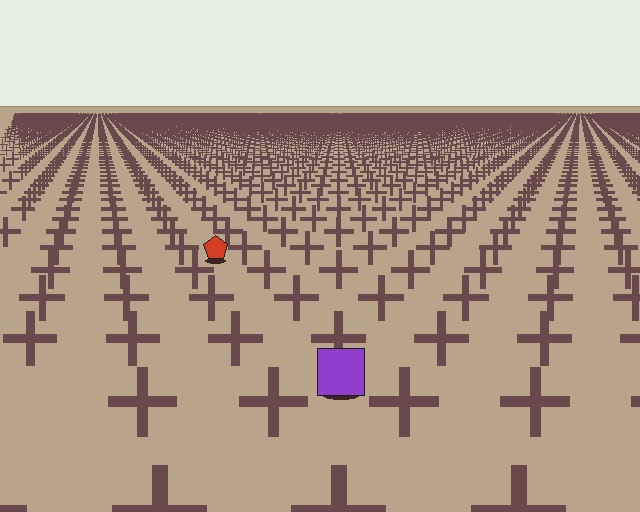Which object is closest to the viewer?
The purple square is closest. The texture marks near it are larger and more spread out.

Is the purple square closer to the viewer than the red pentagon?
Yes. The purple square is closer — you can tell from the texture gradient: the ground texture is coarser near it.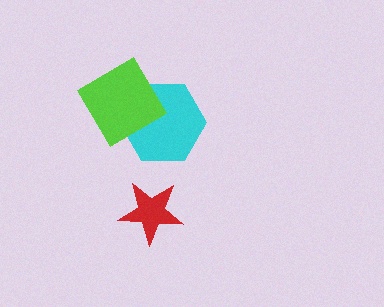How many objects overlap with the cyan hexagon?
1 object overlaps with the cyan hexagon.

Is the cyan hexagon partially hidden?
Yes, it is partially covered by another shape.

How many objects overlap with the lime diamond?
1 object overlaps with the lime diamond.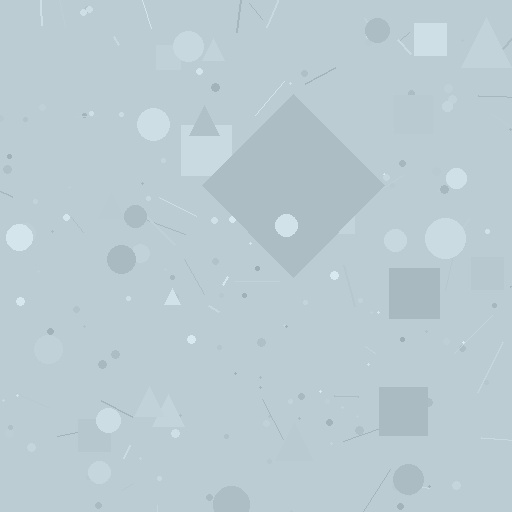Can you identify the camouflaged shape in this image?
The camouflaged shape is a diamond.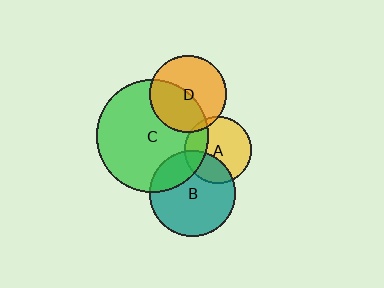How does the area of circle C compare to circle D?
Approximately 2.1 times.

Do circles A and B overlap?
Yes.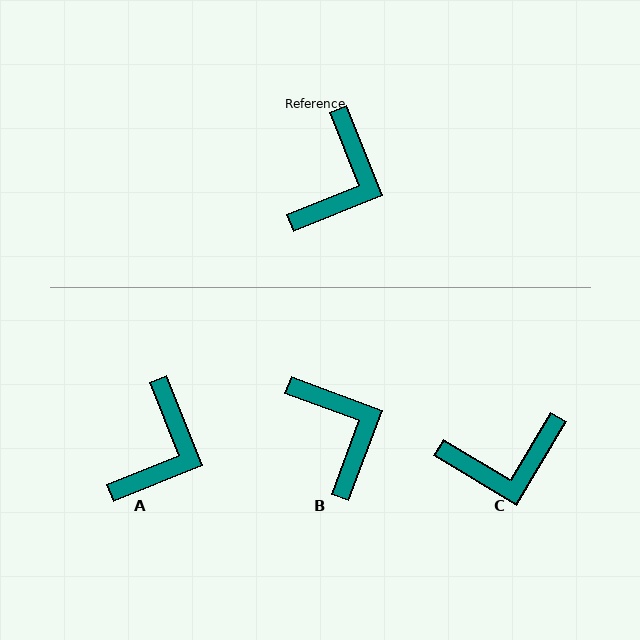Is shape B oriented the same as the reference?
No, it is off by about 48 degrees.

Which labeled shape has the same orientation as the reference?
A.